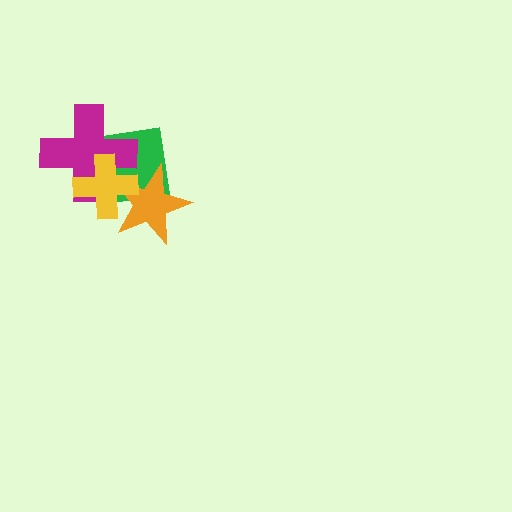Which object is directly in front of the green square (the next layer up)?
The orange star is directly in front of the green square.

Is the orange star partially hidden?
Yes, it is partially covered by another shape.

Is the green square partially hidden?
Yes, it is partially covered by another shape.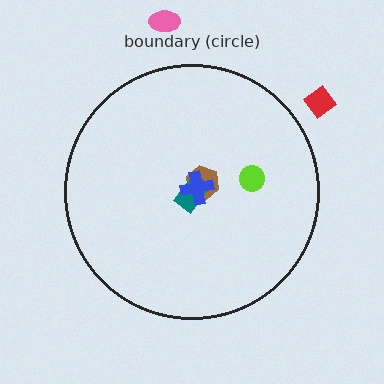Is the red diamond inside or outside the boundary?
Outside.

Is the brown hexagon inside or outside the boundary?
Inside.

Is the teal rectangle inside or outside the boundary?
Inside.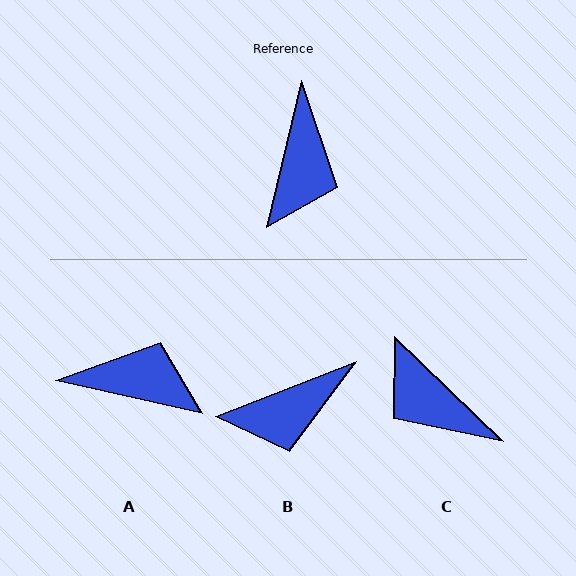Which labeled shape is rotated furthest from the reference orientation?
C, about 121 degrees away.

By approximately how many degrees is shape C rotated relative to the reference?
Approximately 121 degrees clockwise.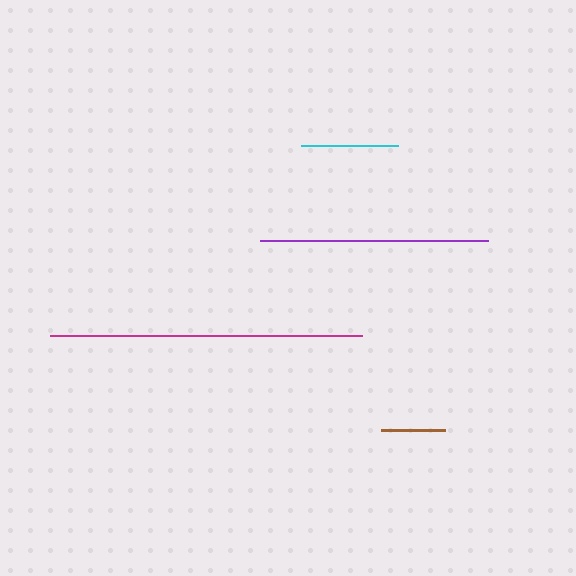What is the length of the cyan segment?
The cyan segment is approximately 97 pixels long.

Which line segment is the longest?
The magenta line is the longest at approximately 313 pixels.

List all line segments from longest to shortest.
From longest to shortest: magenta, purple, cyan, brown.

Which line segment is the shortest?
The brown line is the shortest at approximately 64 pixels.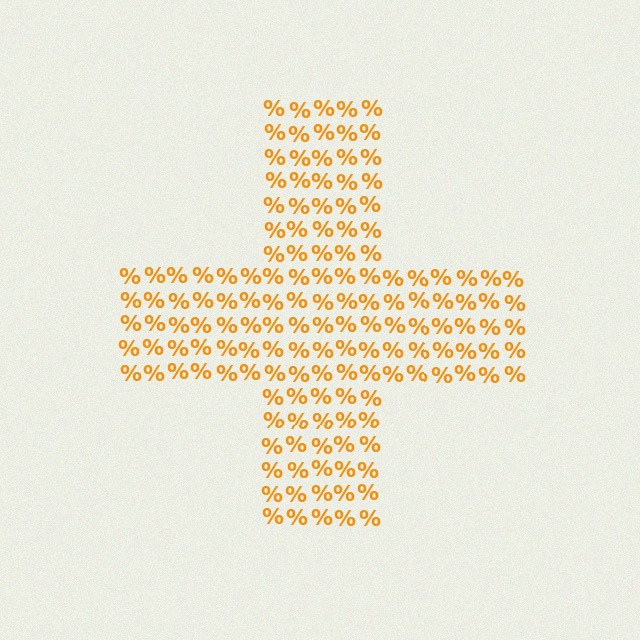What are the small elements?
The small elements are percent signs.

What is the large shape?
The large shape is a cross.